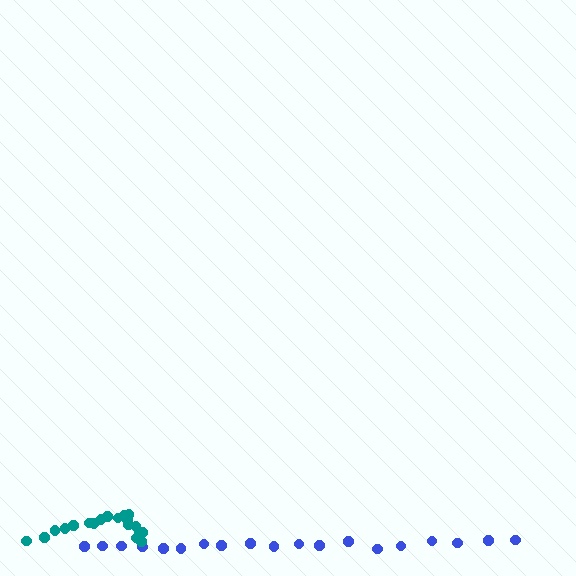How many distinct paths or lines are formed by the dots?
There are 2 distinct paths.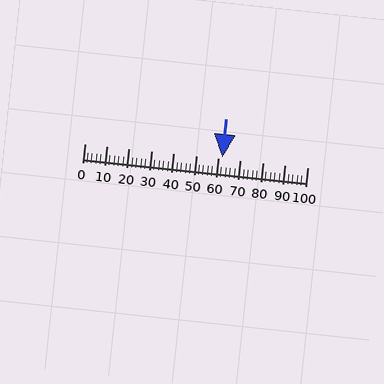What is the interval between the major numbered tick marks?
The major tick marks are spaced 10 units apart.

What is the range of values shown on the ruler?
The ruler shows values from 0 to 100.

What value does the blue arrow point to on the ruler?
The blue arrow points to approximately 62.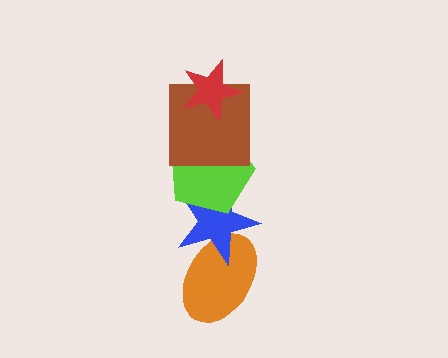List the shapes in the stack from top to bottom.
From top to bottom: the red star, the brown square, the lime pentagon, the blue star, the orange ellipse.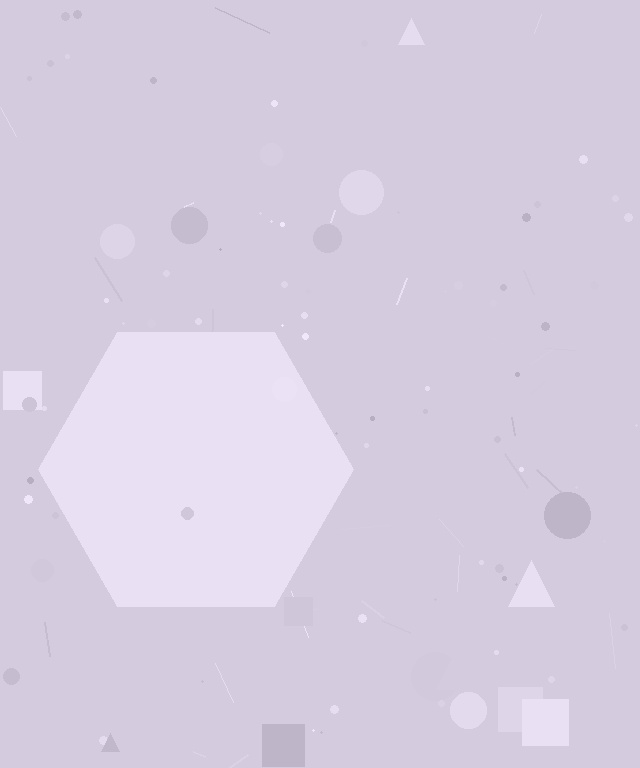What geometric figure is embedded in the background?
A hexagon is embedded in the background.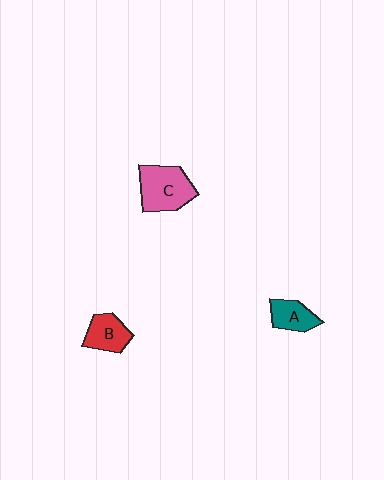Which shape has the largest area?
Shape C (pink).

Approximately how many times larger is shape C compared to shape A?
Approximately 1.8 times.